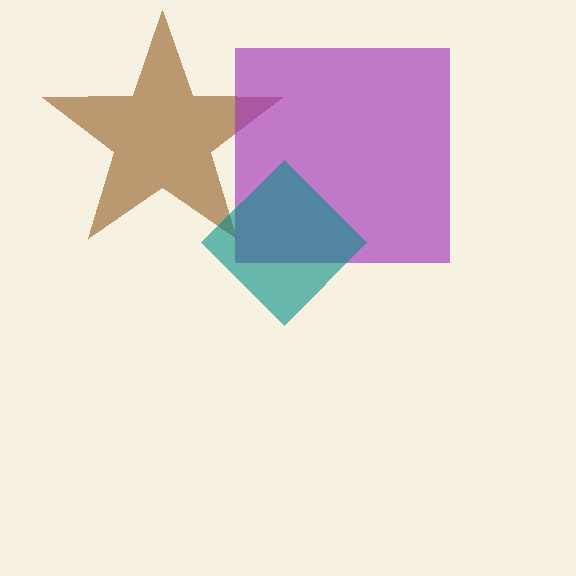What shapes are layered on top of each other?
The layered shapes are: a brown star, a purple square, a teal diamond.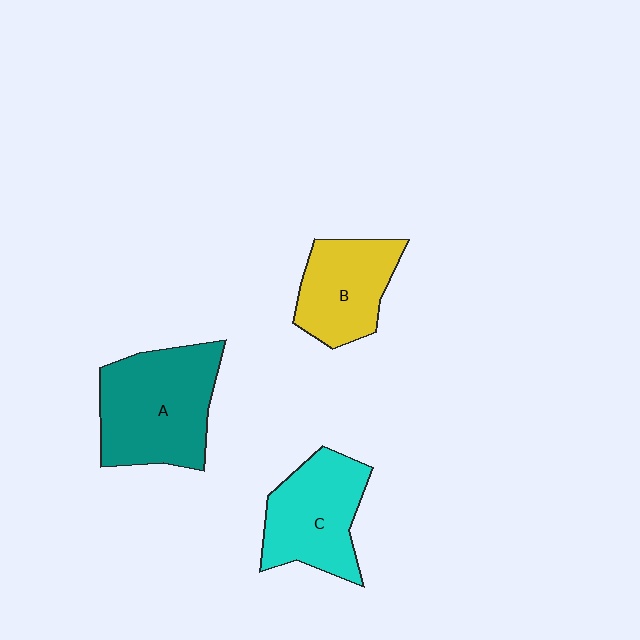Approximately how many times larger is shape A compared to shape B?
Approximately 1.5 times.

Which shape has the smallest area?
Shape B (yellow).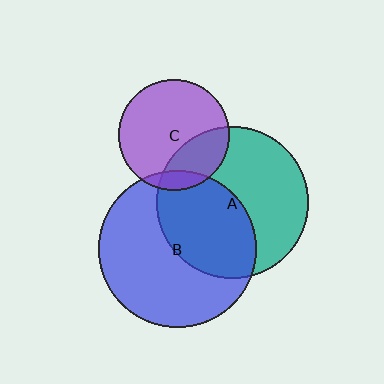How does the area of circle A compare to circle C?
Approximately 1.9 times.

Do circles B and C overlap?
Yes.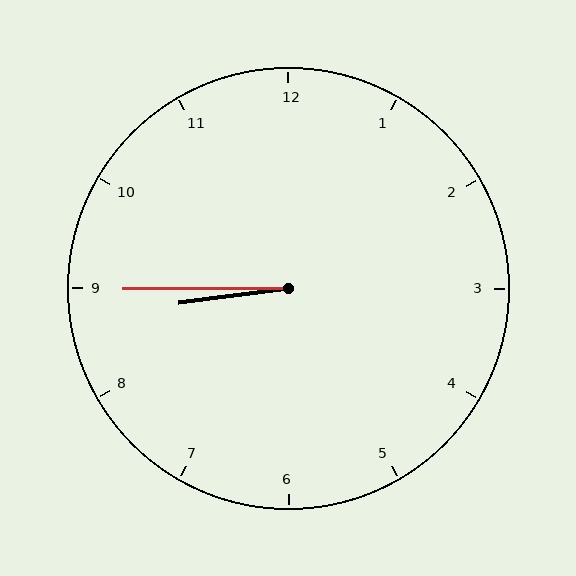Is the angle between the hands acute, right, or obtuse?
It is acute.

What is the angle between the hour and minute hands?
Approximately 8 degrees.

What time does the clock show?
8:45.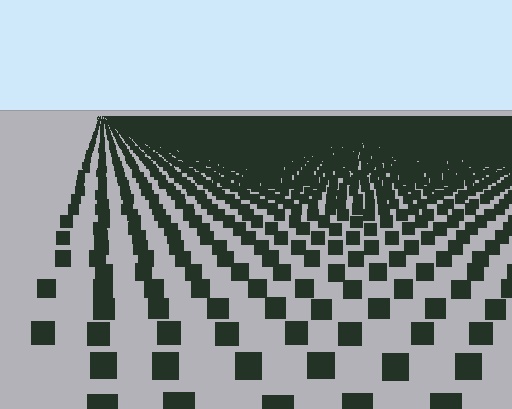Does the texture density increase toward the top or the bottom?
Density increases toward the top.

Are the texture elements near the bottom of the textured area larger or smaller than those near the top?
Larger. Near the bottom, elements are closer to the viewer and appear at a bigger on-screen size.